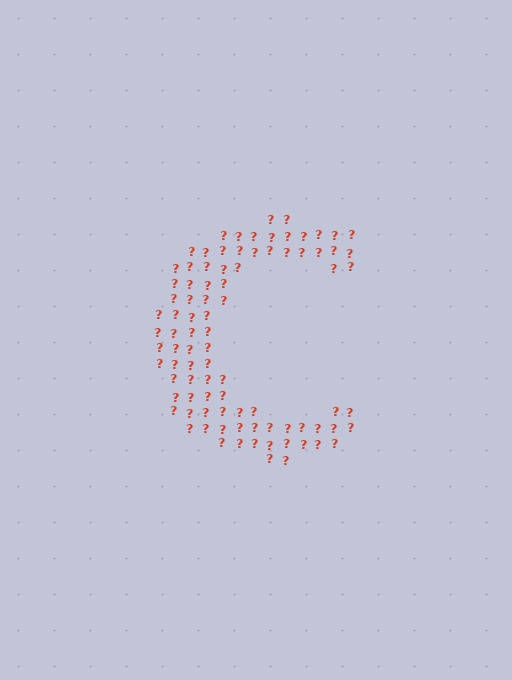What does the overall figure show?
The overall figure shows the letter C.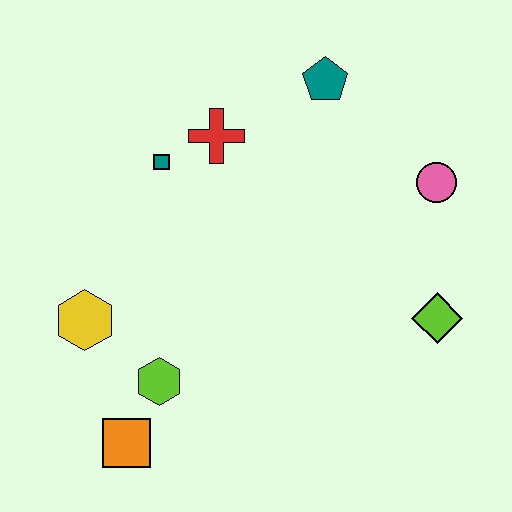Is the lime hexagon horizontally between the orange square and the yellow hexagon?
No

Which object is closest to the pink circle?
The lime diamond is closest to the pink circle.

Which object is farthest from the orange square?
The teal pentagon is farthest from the orange square.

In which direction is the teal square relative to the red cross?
The teal square is to the left of the red cross.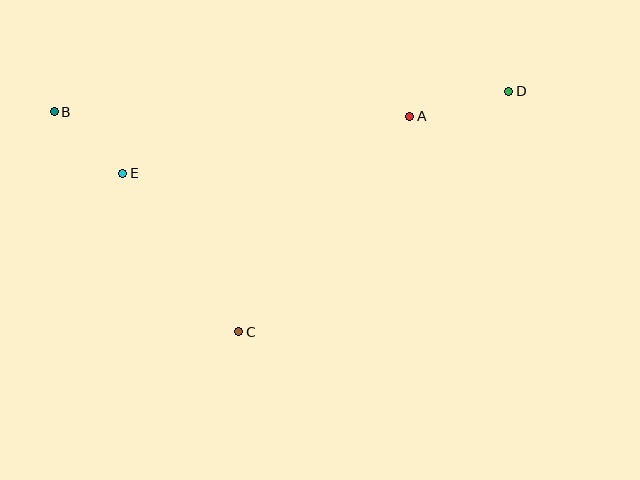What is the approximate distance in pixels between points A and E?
The distance between A and E is approximately 293 pixels.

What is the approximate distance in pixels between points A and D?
The distance between A and D is approximately 102 pixels.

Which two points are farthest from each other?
Points B and D are farthest from each other.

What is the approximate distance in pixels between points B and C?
The distance between B and C is approximately 287 pixels.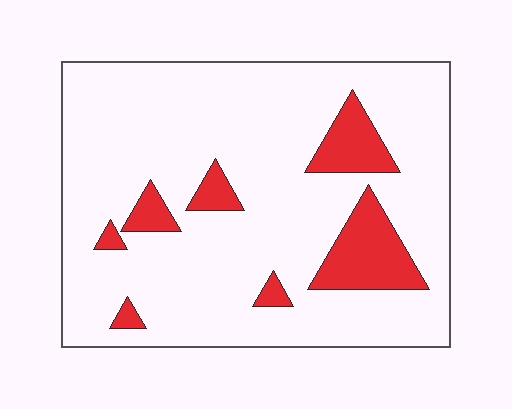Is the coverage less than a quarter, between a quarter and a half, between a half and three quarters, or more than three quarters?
Less than a quarter.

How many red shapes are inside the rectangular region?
7.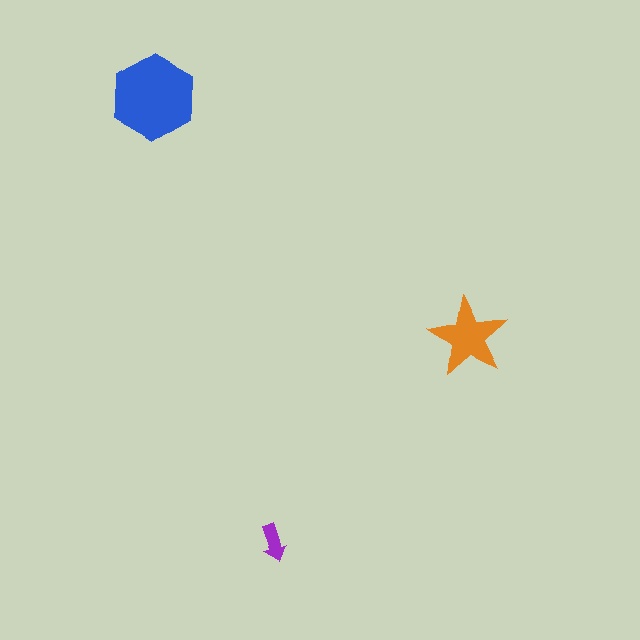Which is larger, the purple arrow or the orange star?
The orange star.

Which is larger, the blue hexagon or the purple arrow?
The blue hexagon.